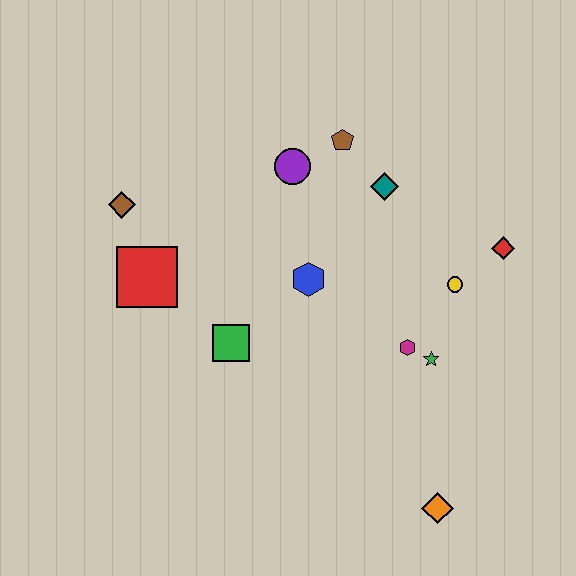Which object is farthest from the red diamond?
The brown diamond is farthest from the red diamond.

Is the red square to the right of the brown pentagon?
No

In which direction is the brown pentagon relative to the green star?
The brown pentagon is above the green star.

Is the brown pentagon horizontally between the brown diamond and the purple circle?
No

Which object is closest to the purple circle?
The brown pentagon is closest to the purple circle.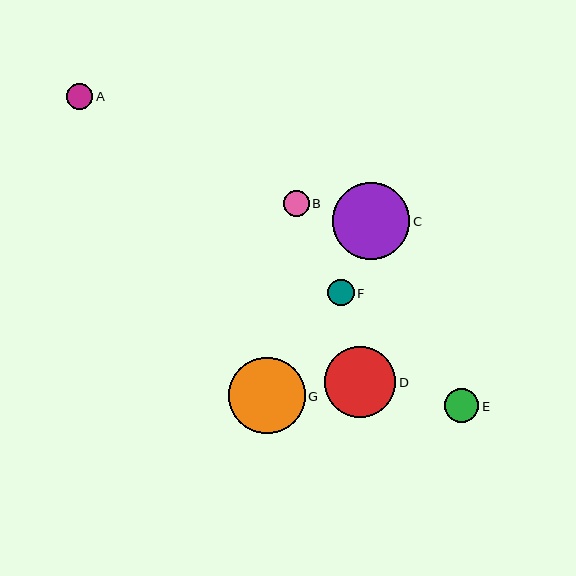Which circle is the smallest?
Circle B is the smallest with a size of approximately 25 pixels.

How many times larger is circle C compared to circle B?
Circle C is approximately 3.0 times the size of circle B.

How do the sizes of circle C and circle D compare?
Circle C and circle D are approximately the same size.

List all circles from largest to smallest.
From largest to smallest: C, G, D, E, F, A, B.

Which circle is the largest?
Circle C is the largest with a size of approximately 77 pixels.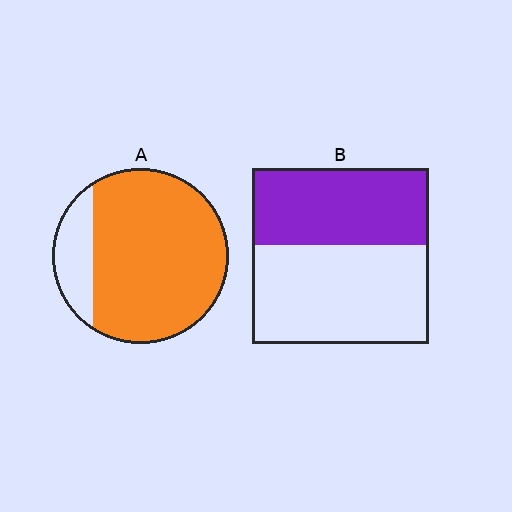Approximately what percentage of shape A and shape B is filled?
A is approximately 80% and B is approximately 45%.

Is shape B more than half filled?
No.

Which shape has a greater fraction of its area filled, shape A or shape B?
Shape A.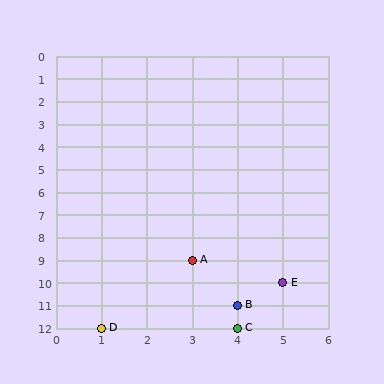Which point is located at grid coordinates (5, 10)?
Point E is at (5, 10).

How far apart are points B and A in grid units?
Points B and A are 1 column and 2 rows apart (about 2.2 grid units diagonally).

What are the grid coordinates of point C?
Point C is at grid coordinates (4, 12).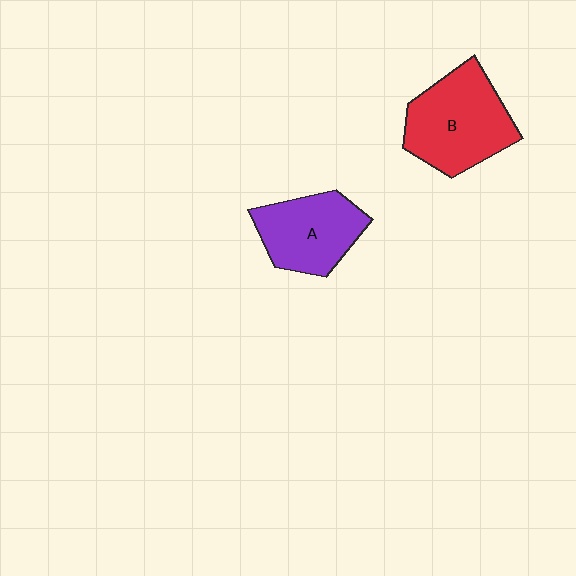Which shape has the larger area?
Shape B (red).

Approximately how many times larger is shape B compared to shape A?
Approximately 1.3 times.